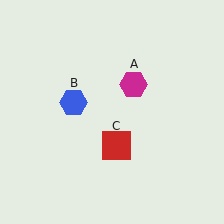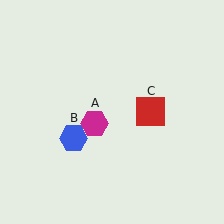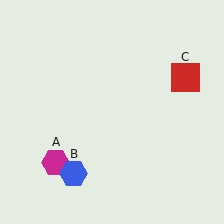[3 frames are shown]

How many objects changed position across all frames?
3 objects changed position: magenta hexagon (object A), blue hexagon (object B), red square (object C).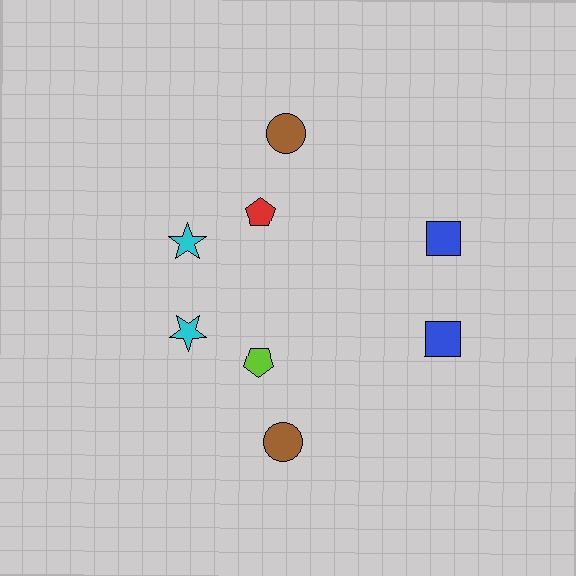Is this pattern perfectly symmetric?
No, the pattern is not perfectly symmetric. The lime pentagon on the bottom side breaks the symmetry — its mirror counterpart is red.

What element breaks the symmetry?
The lime pentagon on the bottom side breaks the symmetry — its mirror counterpart is red.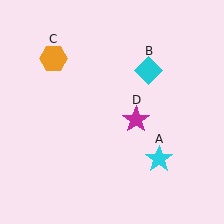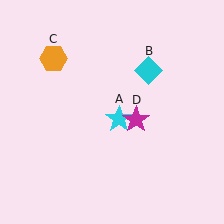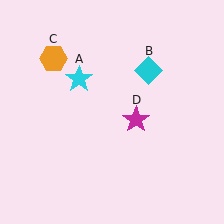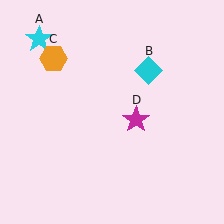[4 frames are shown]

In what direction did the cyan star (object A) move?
The cyan star (object A) moved up and to the left.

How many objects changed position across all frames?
1 object changed position: cyan star (object A).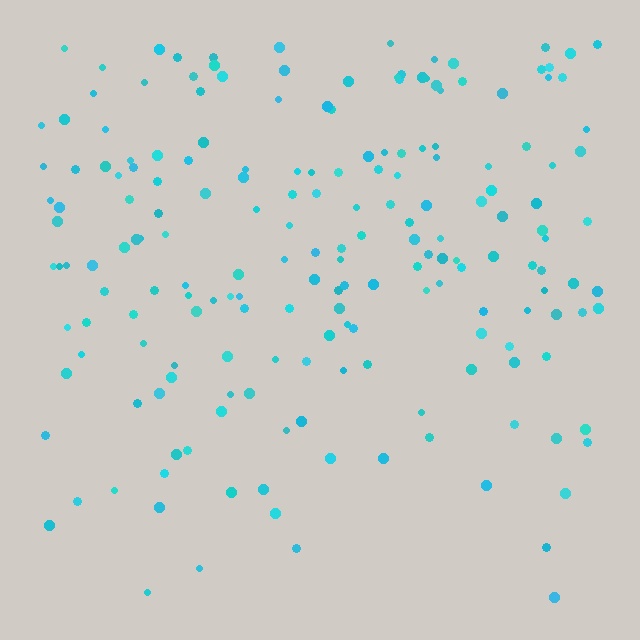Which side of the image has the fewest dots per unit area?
The bottom.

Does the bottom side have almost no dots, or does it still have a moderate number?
Still a moderate number, just noticeably fewer than the top.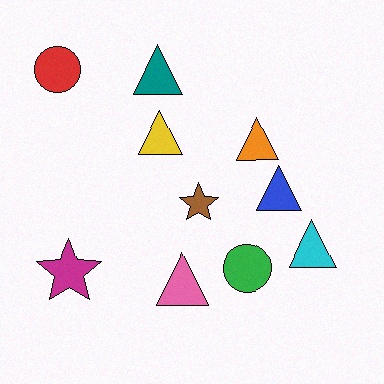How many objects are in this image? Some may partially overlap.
There are 10 objects.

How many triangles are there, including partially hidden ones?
There are 6 triangles.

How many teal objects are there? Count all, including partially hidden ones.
There is 1 teal object.